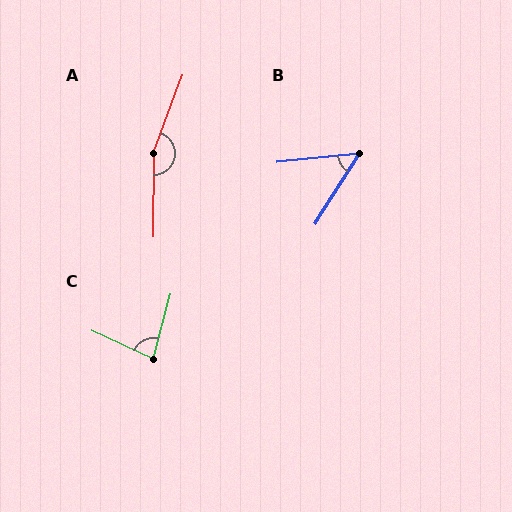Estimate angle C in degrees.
Approximately 80 degrees.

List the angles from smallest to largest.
B (52°), C (80°), A (160°).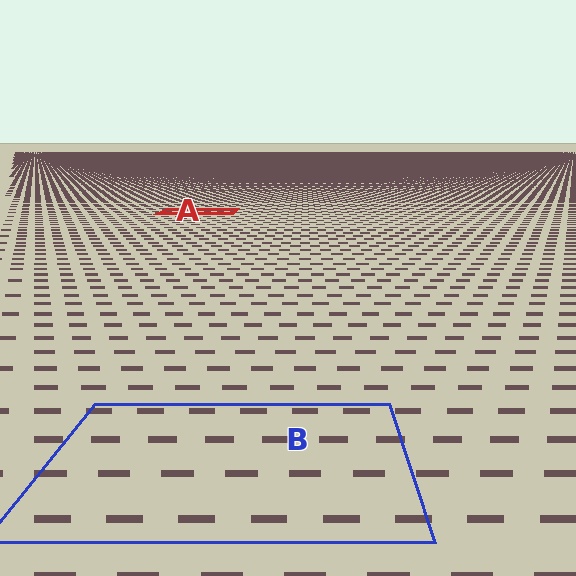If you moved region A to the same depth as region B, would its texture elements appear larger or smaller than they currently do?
They would appear larger. At a closer depth, the same texture elements are projected at a bigger on-screen size.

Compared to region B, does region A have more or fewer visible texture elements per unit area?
Region A has more texture elements per unit area — they are packed more densely because it is farther away.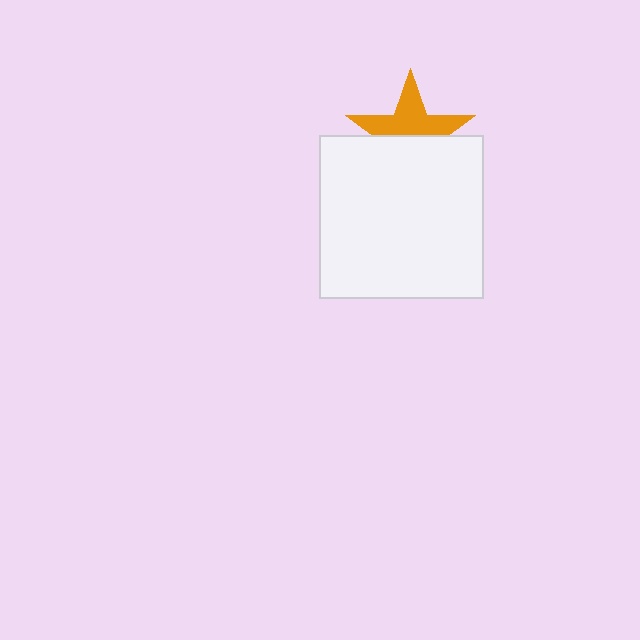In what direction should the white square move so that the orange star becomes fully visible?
The white square should move down. That is the shortest direction to clear the overlap and leave the orange star fully visible.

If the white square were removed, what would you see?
You would see the complete orange star.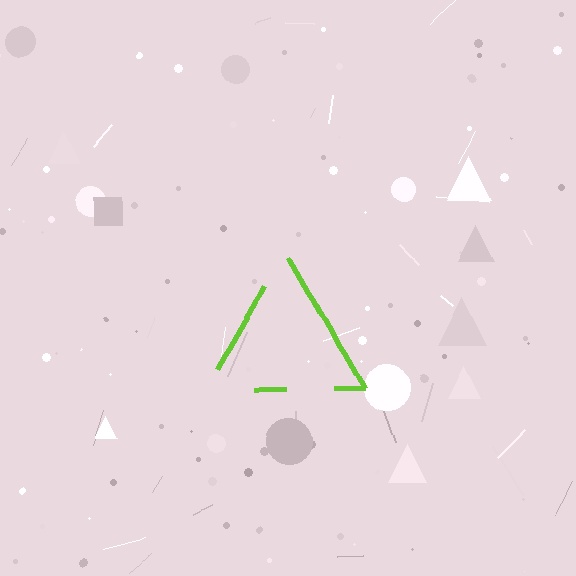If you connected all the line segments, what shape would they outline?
They would outline a triangle.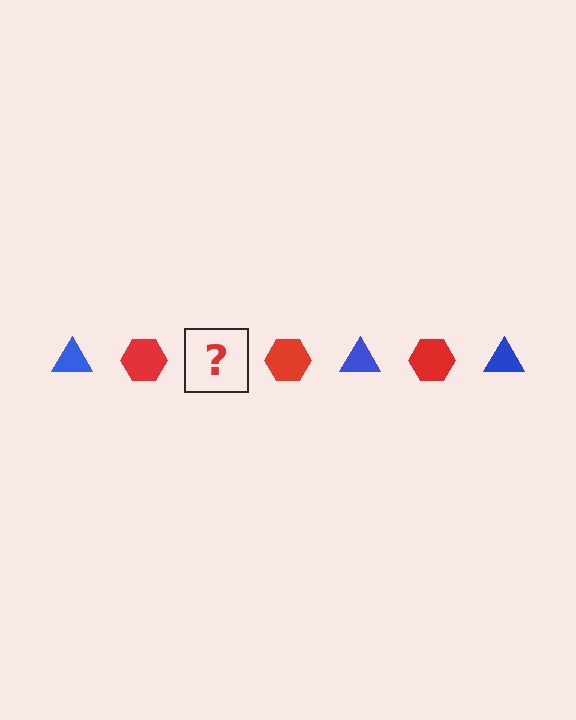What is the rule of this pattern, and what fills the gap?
The rule is that the pattern alternates between blue triangle and red hexagon. The gap should be filled with a blue triangle.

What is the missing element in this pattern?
The missing element is a blue triangle.